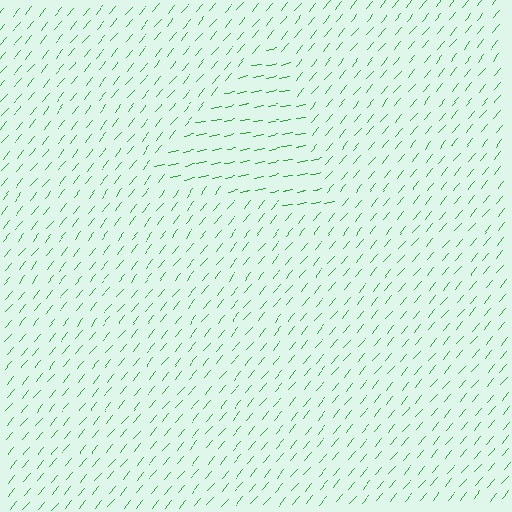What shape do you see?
I see a triangle.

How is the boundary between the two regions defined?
The boundary is defined purely by a change in line orientation (approximately 39 degrees difference). All lines are the same color and thickness.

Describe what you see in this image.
The image is filled with small green line segments. A triangle region in the image has lines oriented differently from the surrounding lines, creating a visible texture boundary.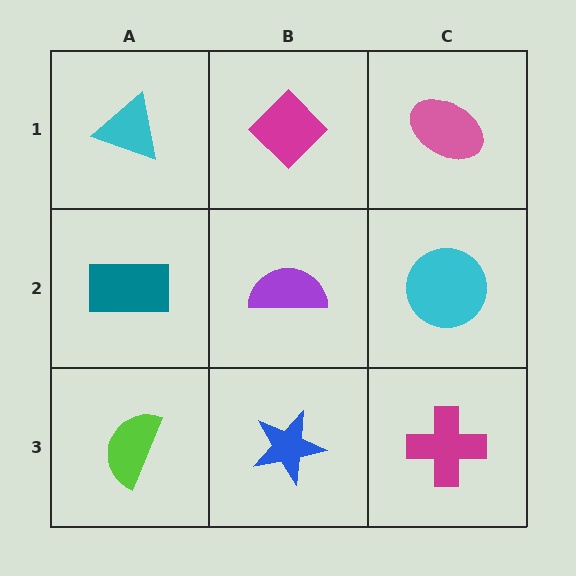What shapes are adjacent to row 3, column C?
A cyan circle (row 2, column C), a blue star (row 3, column B).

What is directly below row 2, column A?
A lime semicircle.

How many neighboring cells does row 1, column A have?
2.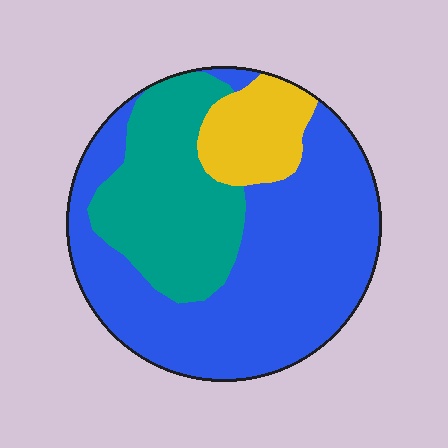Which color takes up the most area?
Blue, at roughly 60%.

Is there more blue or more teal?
Blue.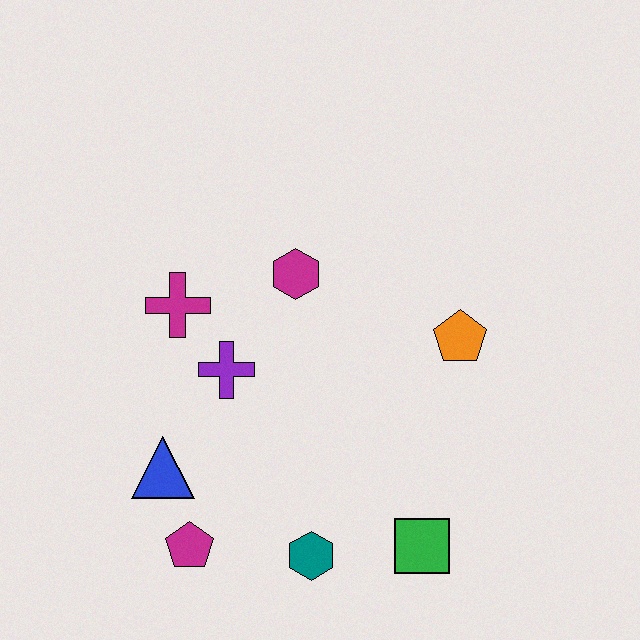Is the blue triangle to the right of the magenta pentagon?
No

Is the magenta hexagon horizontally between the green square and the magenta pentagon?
Yes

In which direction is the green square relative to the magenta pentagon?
The green square is to the right of the magenta pentagon.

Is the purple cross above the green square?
Yes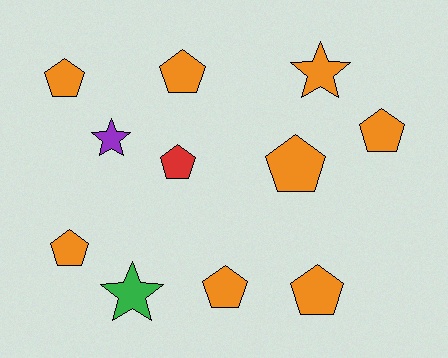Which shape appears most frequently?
Pentagon, with 8 objects.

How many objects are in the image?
There are 11 objects.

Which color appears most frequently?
Orange, with 8 objects.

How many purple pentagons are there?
There are no purple pentagons.